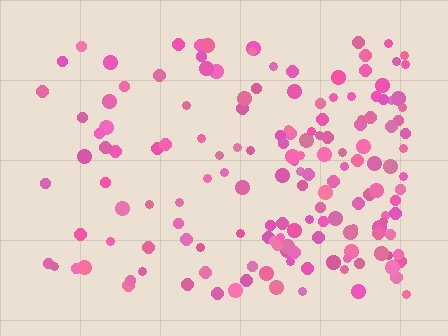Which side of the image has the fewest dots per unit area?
The left.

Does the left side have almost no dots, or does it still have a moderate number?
Still a moderate number, just noticeably fewer than the right.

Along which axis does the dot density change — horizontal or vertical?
Horizontal.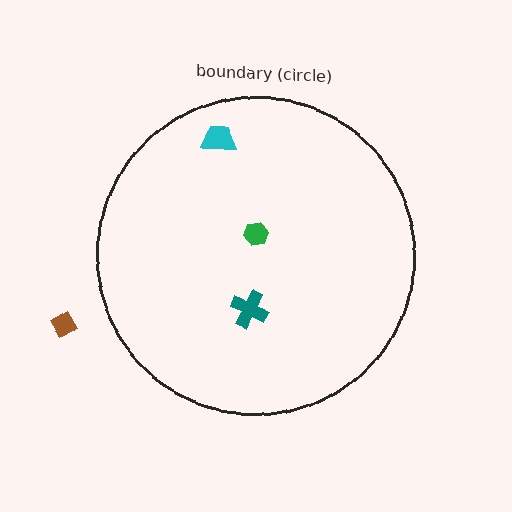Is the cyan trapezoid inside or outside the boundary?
Inside.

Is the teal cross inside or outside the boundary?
Inside.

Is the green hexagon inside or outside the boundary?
Inside.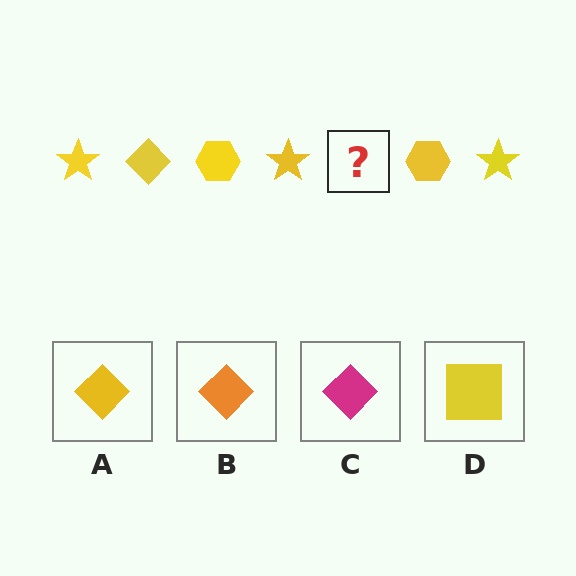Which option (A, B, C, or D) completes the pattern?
A.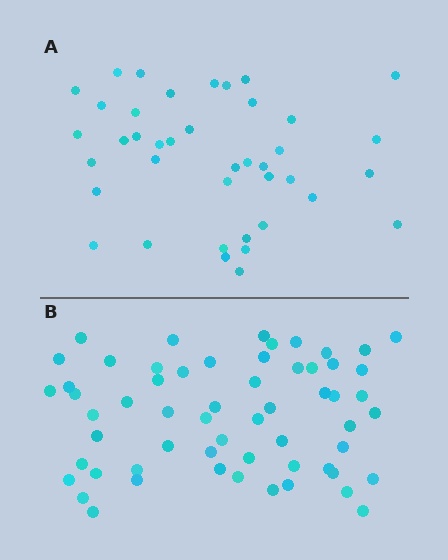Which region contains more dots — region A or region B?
Region B (the bottom region) has more dots.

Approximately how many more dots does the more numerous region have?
Region B has approximately 20 more dots than region A.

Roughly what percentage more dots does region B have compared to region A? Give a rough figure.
About 50% more.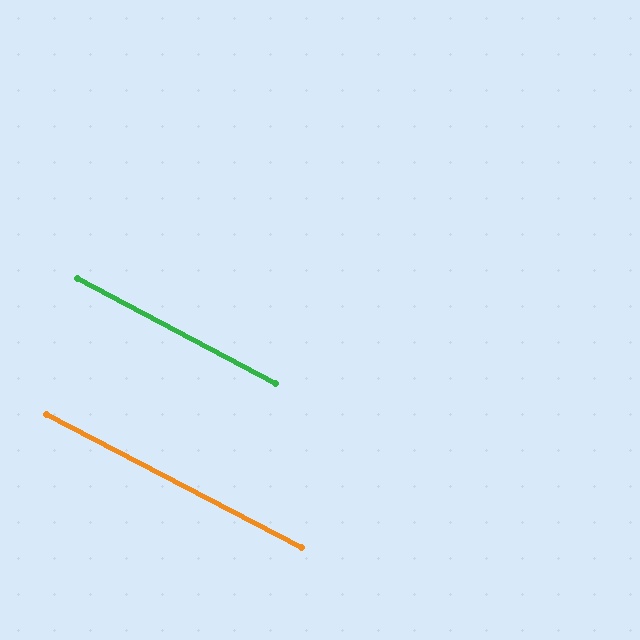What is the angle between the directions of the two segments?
Approximately 1 degree.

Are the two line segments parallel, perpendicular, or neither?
Parallel — their directions differ by only 0.5°.